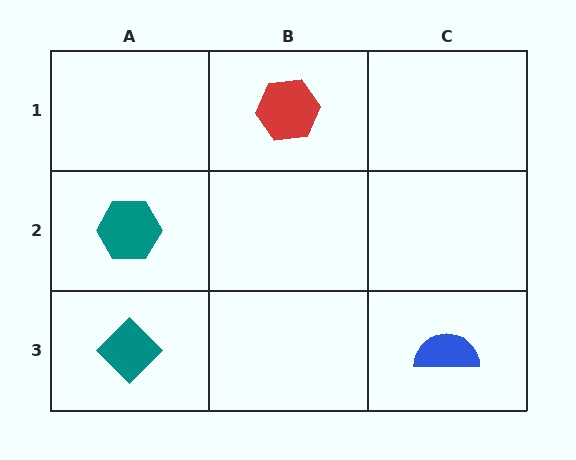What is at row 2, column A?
A teal hexagon.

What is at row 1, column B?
A red hexagon.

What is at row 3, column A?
A teal diamond.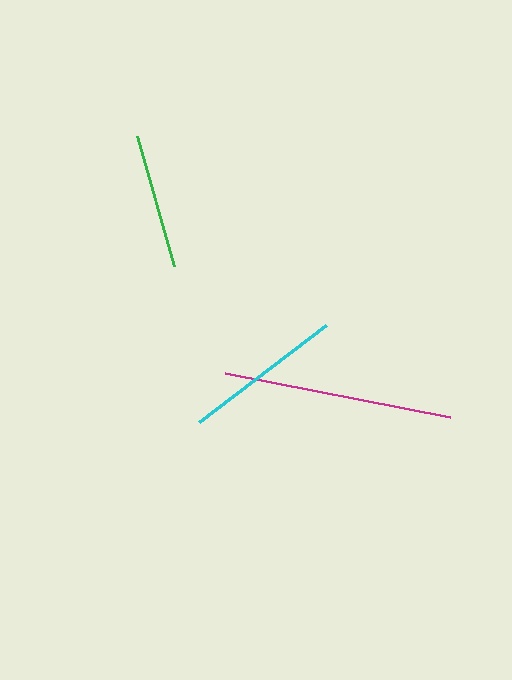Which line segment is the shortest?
The green line is the shortest at approximately 135 pixels.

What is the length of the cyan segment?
The cyan segment is approximately 160 pixels long.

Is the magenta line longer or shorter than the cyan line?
The magenta line is longer than the cyan line.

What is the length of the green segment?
The green segment is approximately 135 pixels long.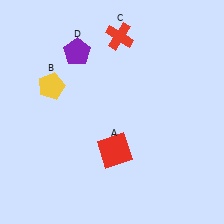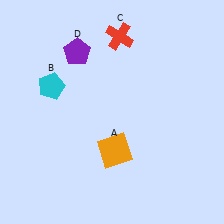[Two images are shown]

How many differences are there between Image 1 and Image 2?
There are 2 differences between the two images.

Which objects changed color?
A changed from red to orange. B changed from yellow to cyan.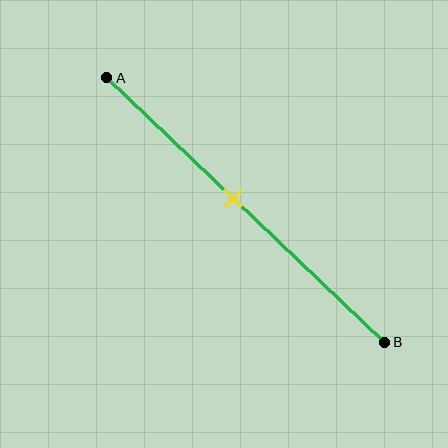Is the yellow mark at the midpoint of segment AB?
No, the mark is at about 45% from A, not at the 50% midpoint.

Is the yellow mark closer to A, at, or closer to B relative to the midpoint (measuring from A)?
The yellow mark is closer to point A than the midpoint of segment AB.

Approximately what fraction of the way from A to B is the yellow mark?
The yellow mark is approximately 45% of the way from A to B.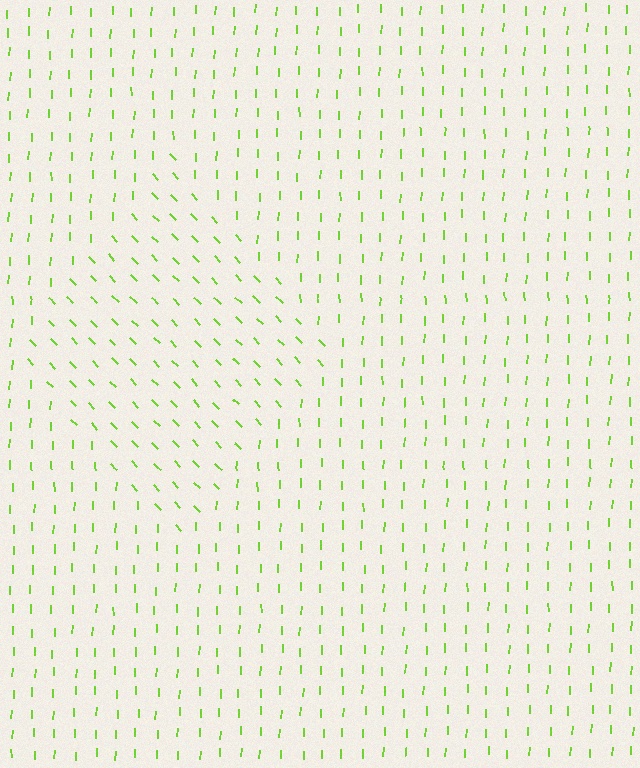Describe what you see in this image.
The image is filled with small lime line segments. A diamond region in the image has lines oriented differently from the surrounding lines, creating a visible texture boundary.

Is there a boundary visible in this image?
Yes, there is a texture boundary formed by a change in line orientation.